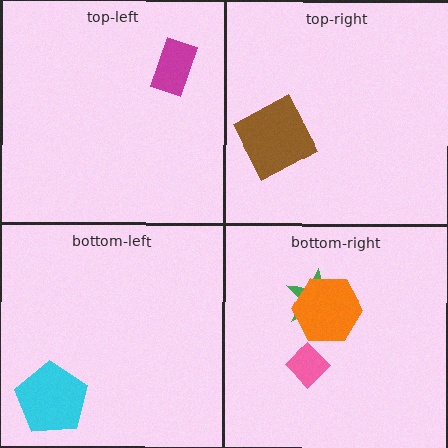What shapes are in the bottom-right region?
The pink diamond, the green star, the orange hexagon.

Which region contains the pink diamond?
The bottom-right region.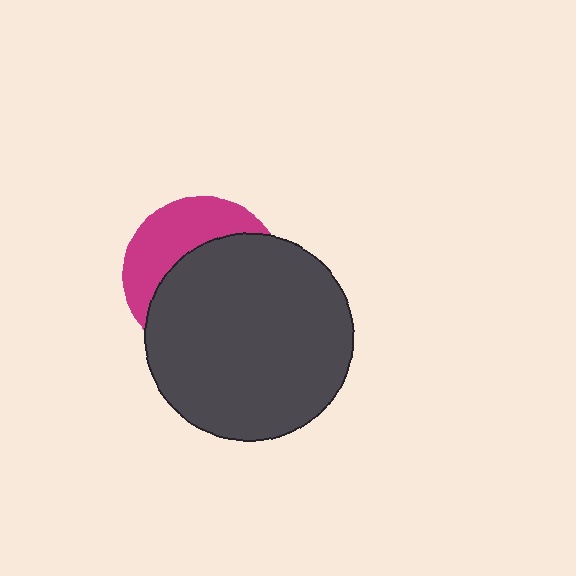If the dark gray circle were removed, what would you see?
You would see the complete magenta circle.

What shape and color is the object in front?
The object in front is a dark gray circle.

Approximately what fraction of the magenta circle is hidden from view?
Roughly 63% of the magenta circle is hidden behind the dark gray circle.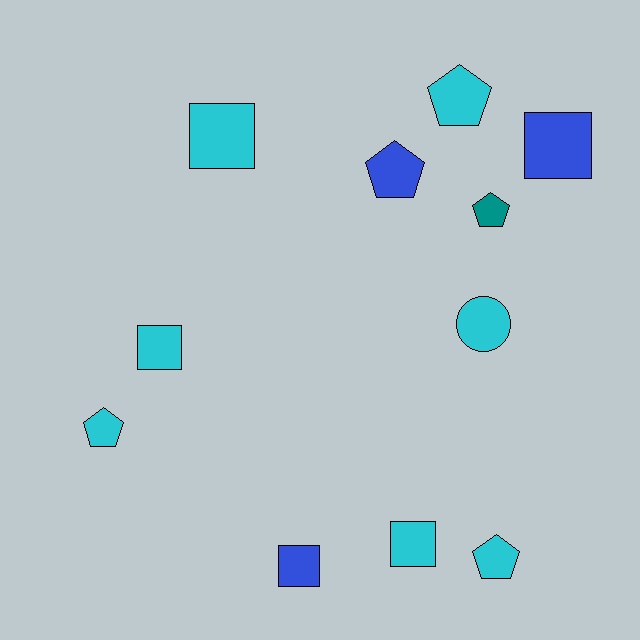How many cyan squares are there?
There are 3 cyan squares.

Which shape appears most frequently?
Pentagon, with 5 objects.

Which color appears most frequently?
Cyan, with 7 objects.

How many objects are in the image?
There are 11 objects.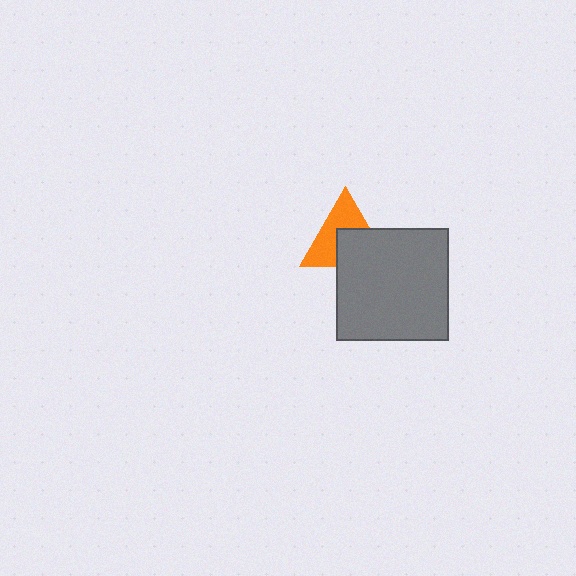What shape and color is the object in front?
The object in front is a gray square.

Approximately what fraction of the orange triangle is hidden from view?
Roughly 47% of the orange triangle is hidden behind the gray square.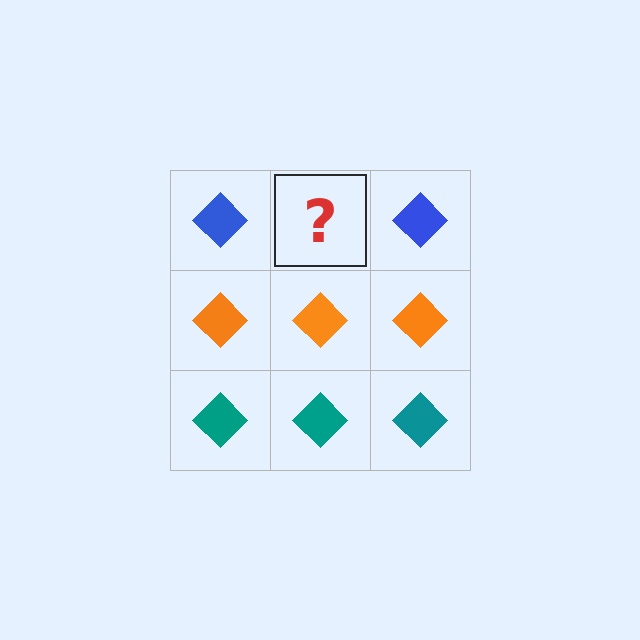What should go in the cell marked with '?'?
The missing cell should contain a blue diamond.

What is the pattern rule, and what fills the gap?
The rule is that each row has a consistent color. The gap should be filled with a blue diamond.